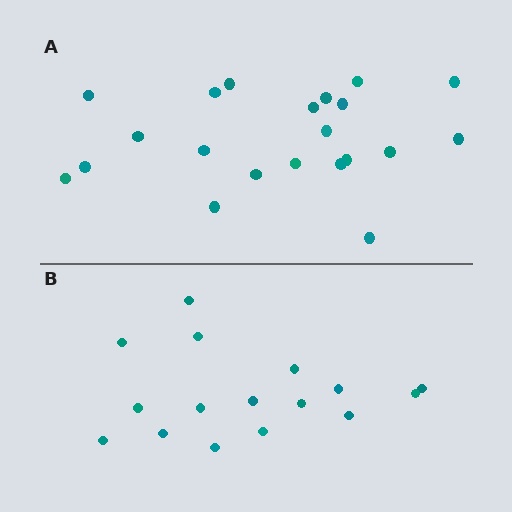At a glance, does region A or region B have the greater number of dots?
Region A (the top region) has more dots.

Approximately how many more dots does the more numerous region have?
Region A has about 5 more dots than region B.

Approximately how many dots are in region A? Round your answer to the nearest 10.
About 20 dots. (The exact count is 21, which rounds to 20.)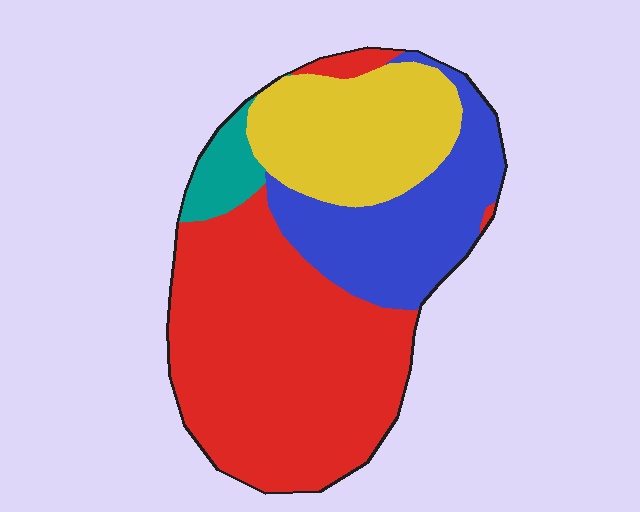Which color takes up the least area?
Teal, at roughly 5%.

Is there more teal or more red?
Red.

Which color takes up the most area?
Red, at roughly 50%.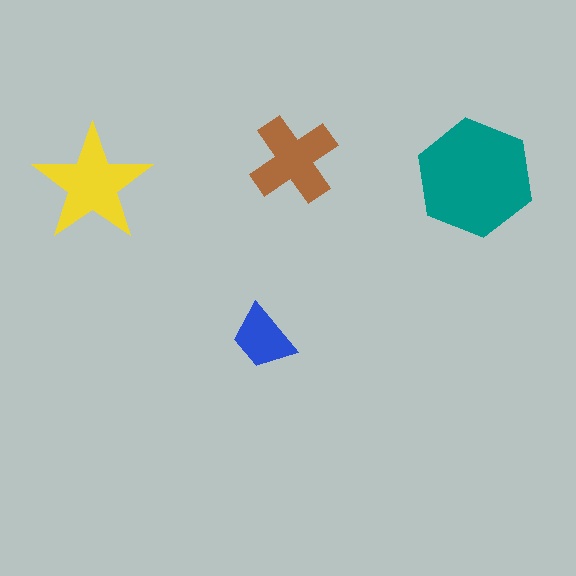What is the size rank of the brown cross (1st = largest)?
3rd.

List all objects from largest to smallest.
The teal hexagon, the yellow star, the brown cross, the blue trapezoid.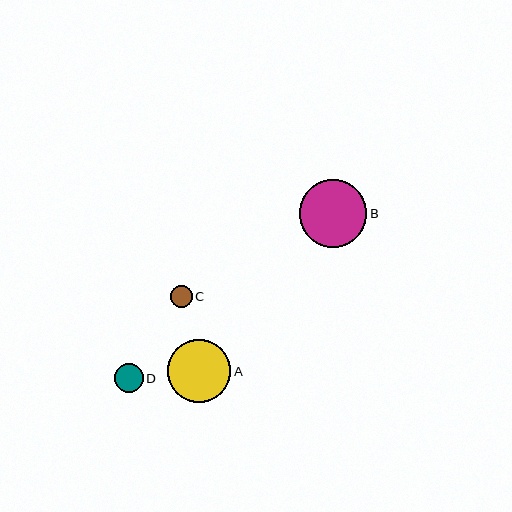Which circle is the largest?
Circle B is the largest with a size of approximately 67 pixels.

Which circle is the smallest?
Circle C is the smallest with a size of approximately 22 pixels.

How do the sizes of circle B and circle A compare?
Circle B and circle A are approximately the same size.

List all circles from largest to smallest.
From largest to smallest: B, A, D, C.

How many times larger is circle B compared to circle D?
Circle B is approximately 2.4 times the size of circle D.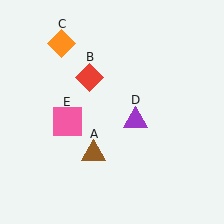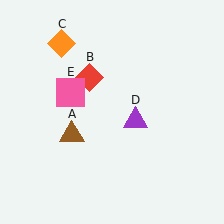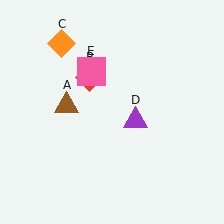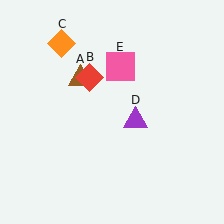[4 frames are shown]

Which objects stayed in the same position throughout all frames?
Red diamond (object B) and orange diamond (object C) and purple triangle (object D) remained stationary.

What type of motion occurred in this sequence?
The brown triangle (object A), pink square (object E) rotated clockwise around the center of the scene.